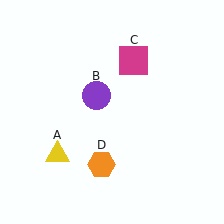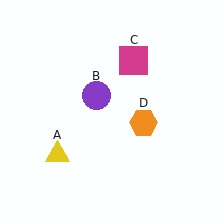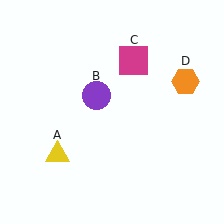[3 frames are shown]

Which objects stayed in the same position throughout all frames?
Yellow triangle (object A) and purple circle (object B) and magenta square (object C) remained stationary.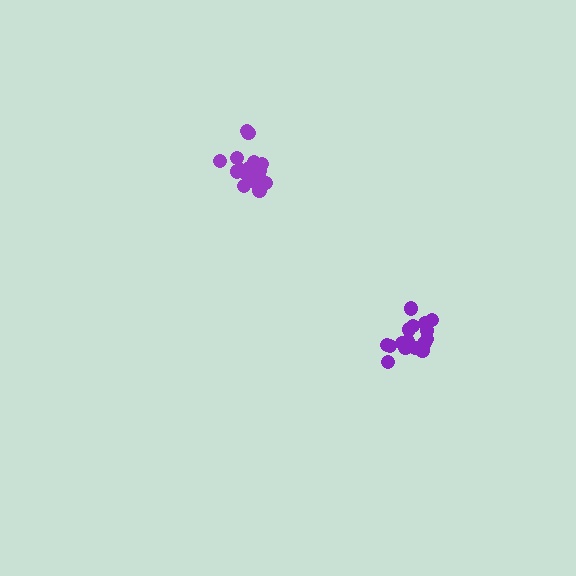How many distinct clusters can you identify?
There are 2 distinct clusters.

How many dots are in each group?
Group 1: 17 dots, Group 2: 18 dots (35 total).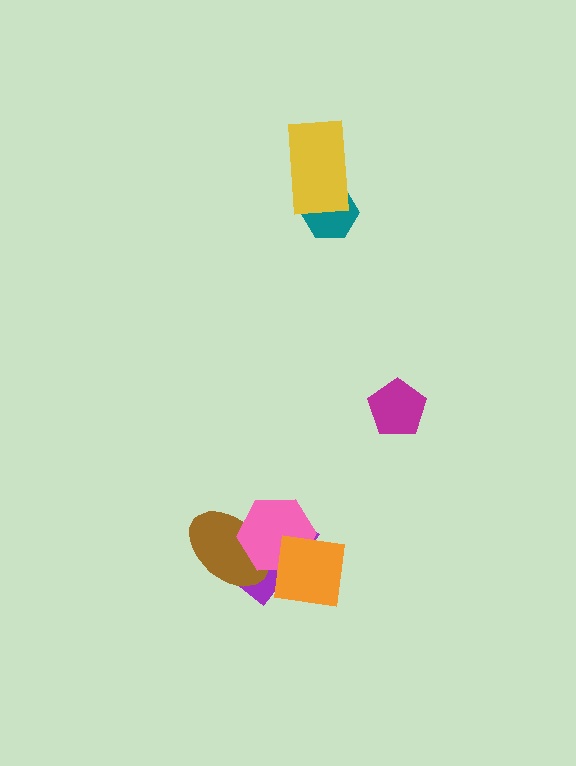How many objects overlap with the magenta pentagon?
0 objects overlap with the magenta pentagon.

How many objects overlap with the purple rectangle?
3 objects overlap with the purple rectangle.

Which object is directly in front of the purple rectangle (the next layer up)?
The brown ellipse is directly in front of the purple rectangle.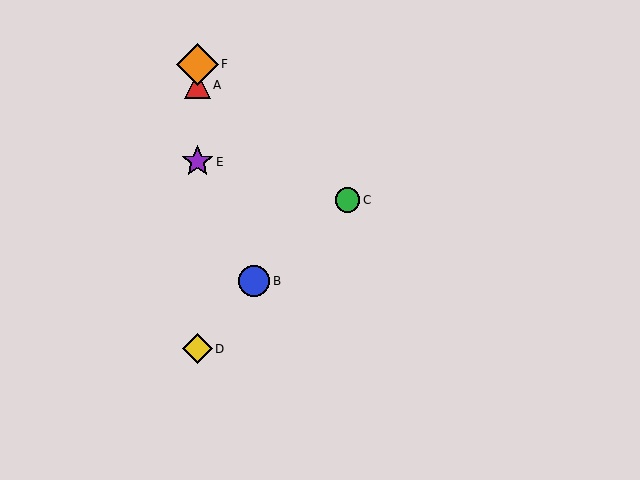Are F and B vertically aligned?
No, F is at x≈197 and B is at x≈254.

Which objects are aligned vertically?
Objects A, D, E, F are aligned vertically.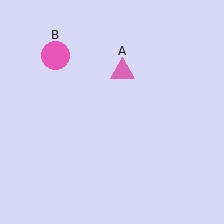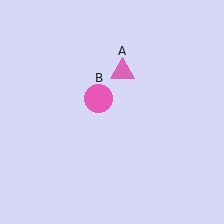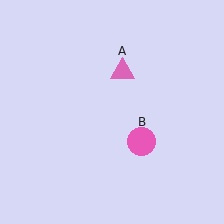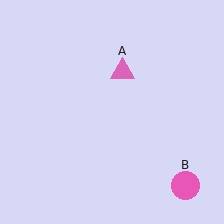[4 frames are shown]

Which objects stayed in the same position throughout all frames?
Pink triangle (object A) remained stationary.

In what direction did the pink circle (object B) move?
The pink circle (object B) moved down and to the right.